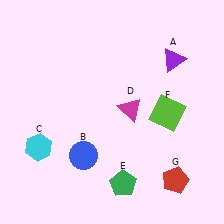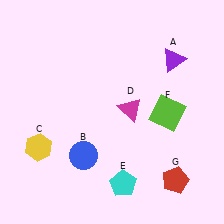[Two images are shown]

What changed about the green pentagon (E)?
In Image 1, E is green. In Image 2, it changed to cyan.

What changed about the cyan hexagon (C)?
In Image 1, C is cyan. In Image 2, it changed to yellow.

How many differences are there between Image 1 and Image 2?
There are 2 differences between the two images.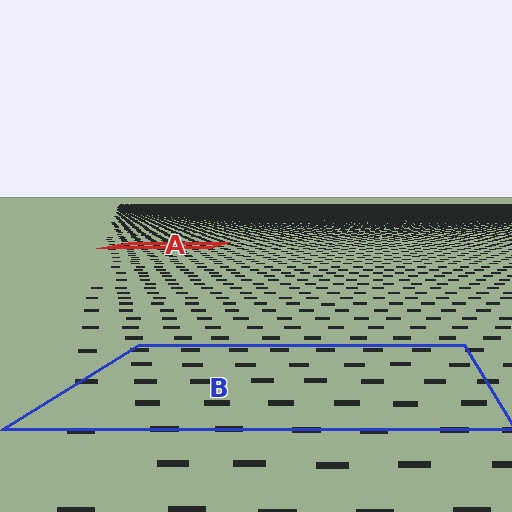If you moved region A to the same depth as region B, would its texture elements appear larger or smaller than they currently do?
They would appear larger. At a closer depth, the same texture elements are projected at a bigger on-screen size.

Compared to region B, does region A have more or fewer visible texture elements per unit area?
Region A has more texture elements per unit area — they are packed more densely because it is farther away.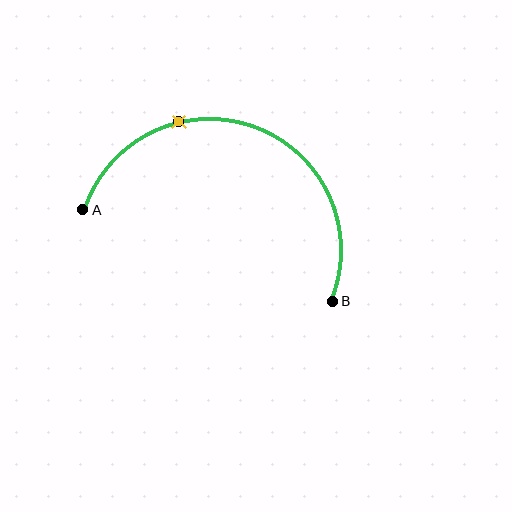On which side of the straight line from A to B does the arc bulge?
The arc bulges above the straight line connecting A and B.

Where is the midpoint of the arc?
The arc midpoint is the point on the curve farthest from the straight line joining A and B. It sits above that line.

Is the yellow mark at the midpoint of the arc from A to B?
No. The yellow mark lies on the arc but is closer to endpoint A. The arc midpoint would be at the point on the curve equidistant along the arc from both A and B.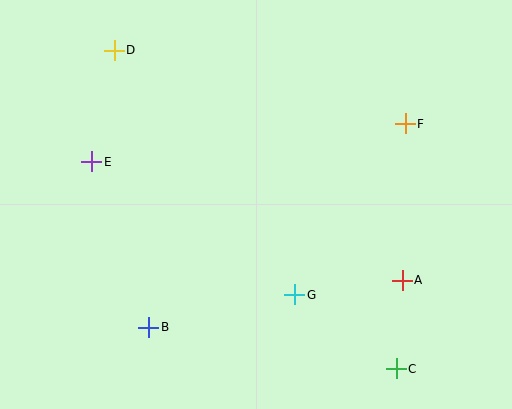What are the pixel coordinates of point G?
Point G is at (295, 295).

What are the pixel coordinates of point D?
Point D is at (114, 50).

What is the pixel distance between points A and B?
The distance between A and B is 258 pixels.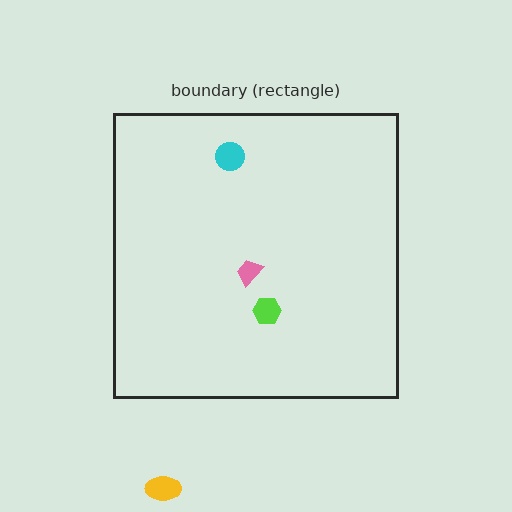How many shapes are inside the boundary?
3 inside, 1 outside.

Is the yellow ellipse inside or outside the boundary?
Outside.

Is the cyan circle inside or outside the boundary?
Inside.